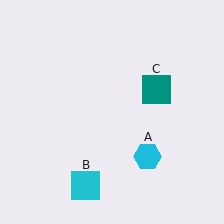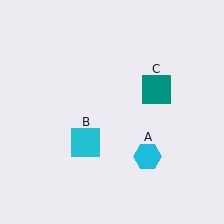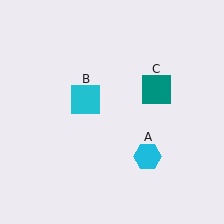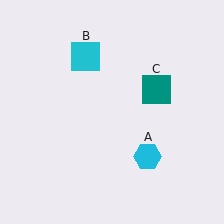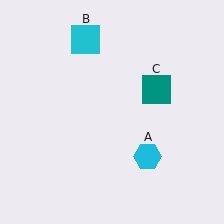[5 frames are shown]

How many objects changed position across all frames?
1 object changed position: cyan square (object B).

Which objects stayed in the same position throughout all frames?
Cyan hexagon (object A) and teal square (object C) remained stationary.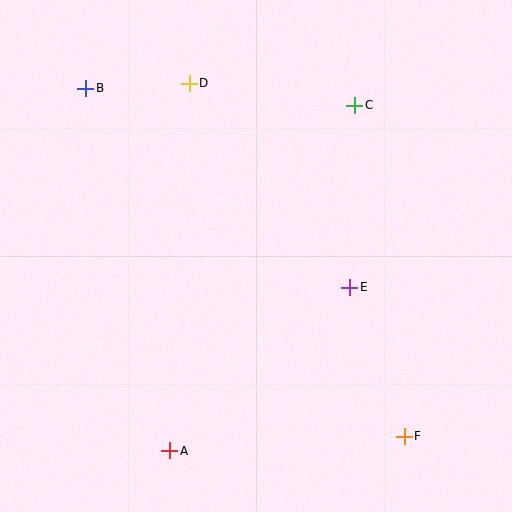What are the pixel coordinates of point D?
Point D is at (189, 83).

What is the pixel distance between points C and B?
The distance between C and B is 270 pixels.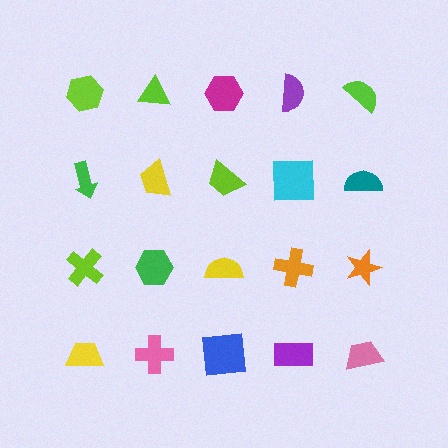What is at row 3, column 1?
A lime cross.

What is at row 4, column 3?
A blue square.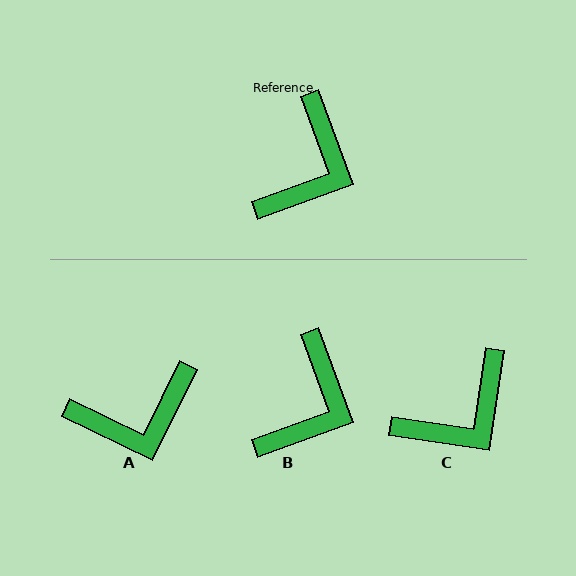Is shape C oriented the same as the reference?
No, it is off by about 29 degrees.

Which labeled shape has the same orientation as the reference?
B.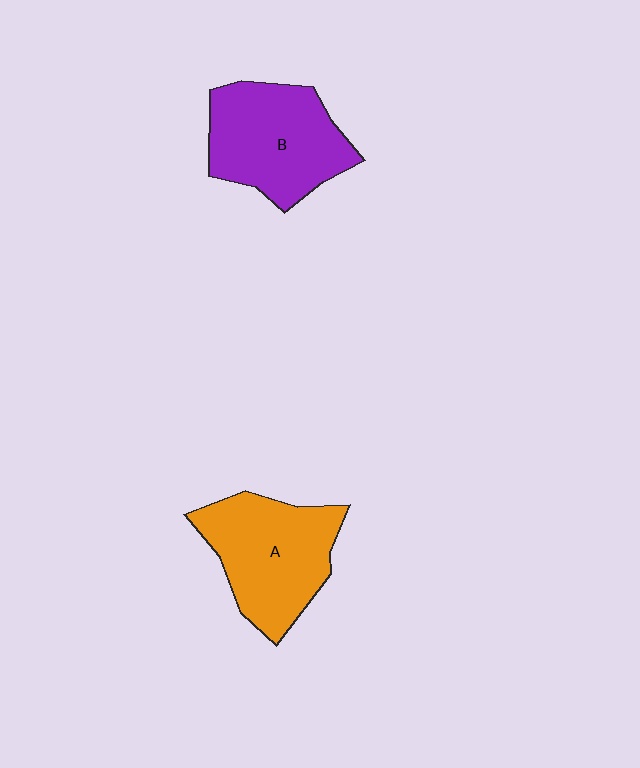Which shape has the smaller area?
Shape B (purple).